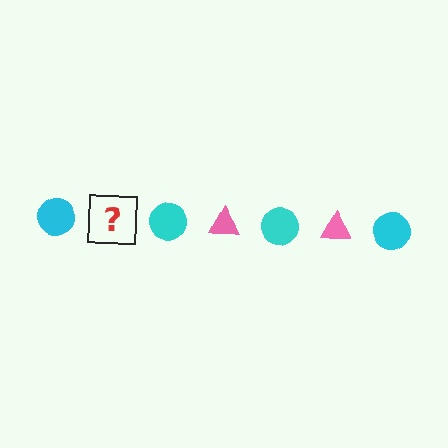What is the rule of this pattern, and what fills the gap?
The rule is that the pattern alternates between cyan circle and pink triangle. The gap should be filled with a pink triangle.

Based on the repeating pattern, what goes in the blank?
The blank should be a pink triangle.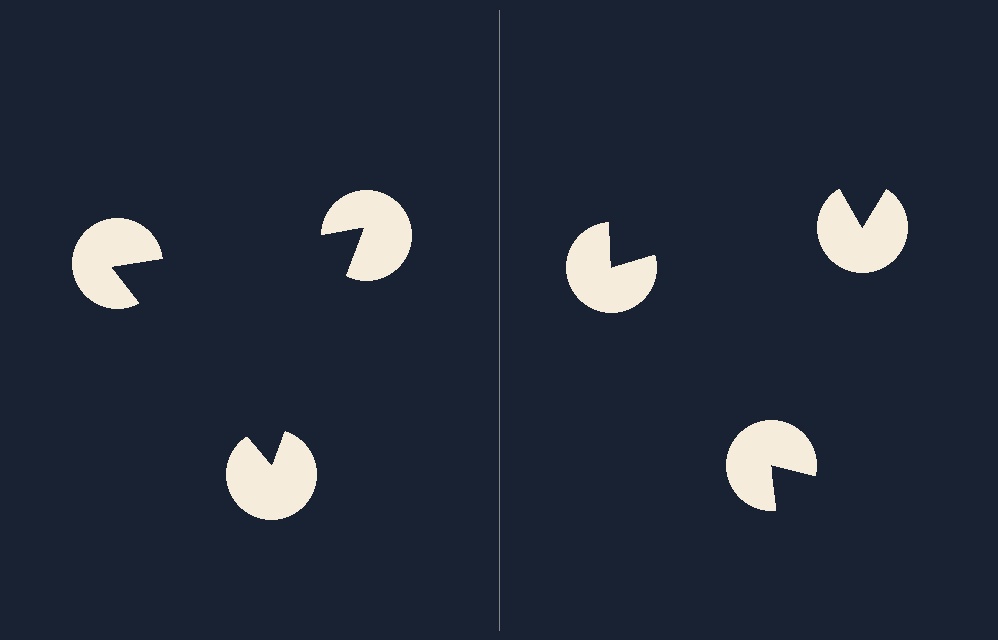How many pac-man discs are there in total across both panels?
6 — 3 on each side.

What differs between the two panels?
The pac-man discs are positioned identically on both sides; only the wedge orientations differ. On the left they align to a triangle; on the right they are misaligned.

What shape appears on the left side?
An illusory triangle.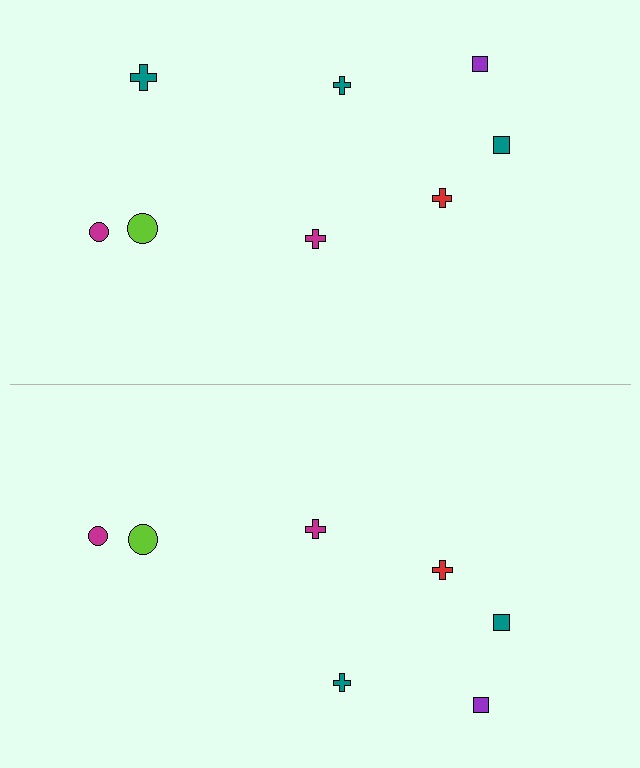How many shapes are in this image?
There are 15 shapes in this image.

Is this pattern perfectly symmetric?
No, the pattern is not perfectly symmetric. A teal cross is missing from the bottom side.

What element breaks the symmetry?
A teal cross is missing from the bottom side.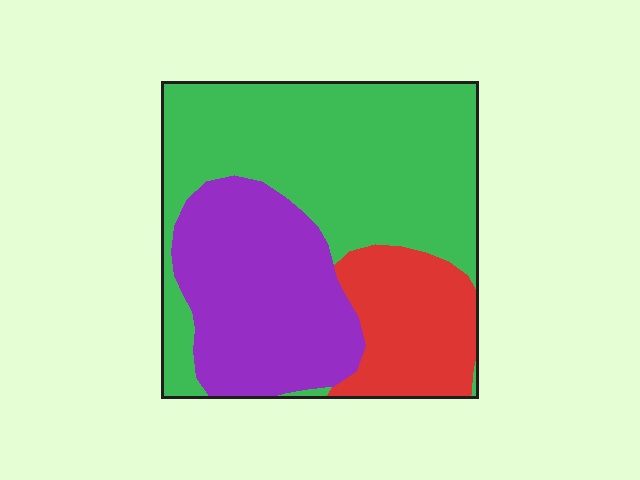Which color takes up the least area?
Red, at roughly 20%.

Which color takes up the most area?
Green, at roughly 50%.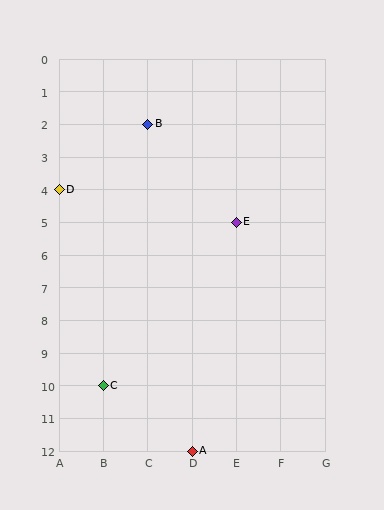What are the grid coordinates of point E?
Point E is at grid coordinates (E, 5).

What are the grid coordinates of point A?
Point A is at grid coordinates (D, 12).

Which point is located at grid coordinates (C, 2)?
Point B is at (C, 2).